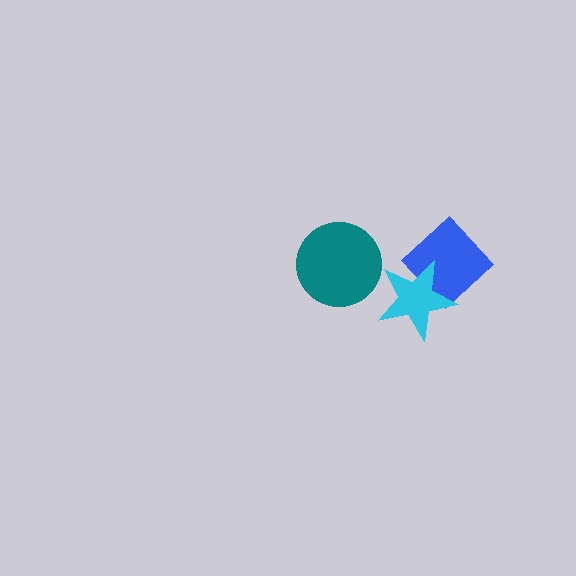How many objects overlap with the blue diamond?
1 object overlaps with the blue diamond.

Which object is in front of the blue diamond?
The cyan star is in front of the blue diamond.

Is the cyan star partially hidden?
No, no other shape covers it.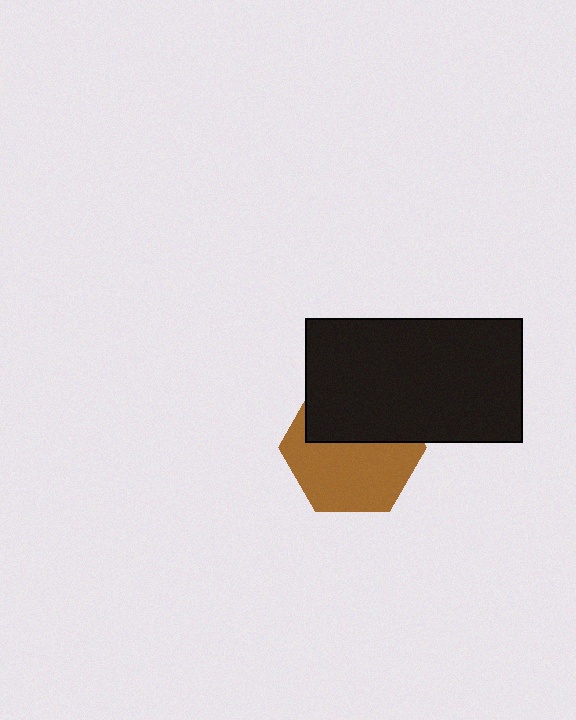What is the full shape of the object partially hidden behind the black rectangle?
The partially hidden object is a brown hexagon.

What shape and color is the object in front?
The object in front is a black rectangle.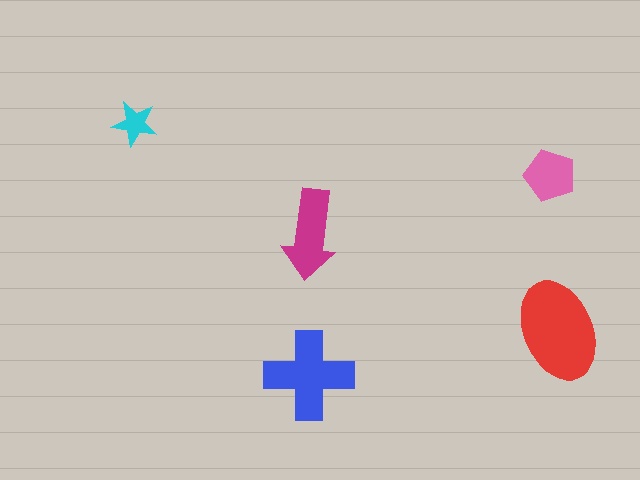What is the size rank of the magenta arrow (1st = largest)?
3rd.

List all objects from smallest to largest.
The cyan star, the pink pentagon, the magenta arrow, the blue cross, the red ellipse.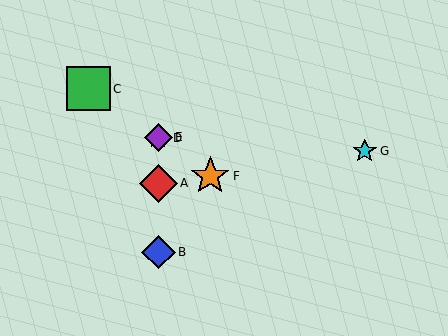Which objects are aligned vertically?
Objects A, B, D, E are aligned vertically.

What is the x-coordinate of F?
Object F is at x≈210.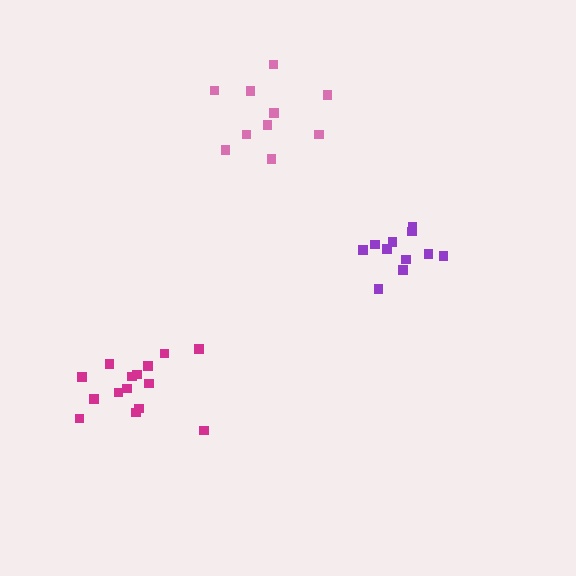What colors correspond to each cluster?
The clusters are colored: pink, purple, magenta.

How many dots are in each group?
Group 1: 10 dots, Group 2: 11 dots, Group 3: 15 dots (36 total).